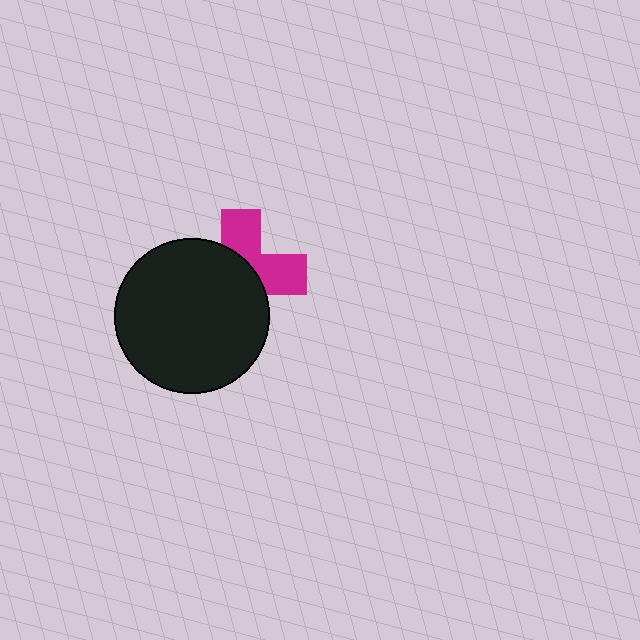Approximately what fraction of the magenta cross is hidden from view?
Roughly 58% of the magenta cross is hidden behind the black circle.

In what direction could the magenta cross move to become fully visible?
The magenta cross could move toward the upper-right. That would shift it out from behind the black circle entirely.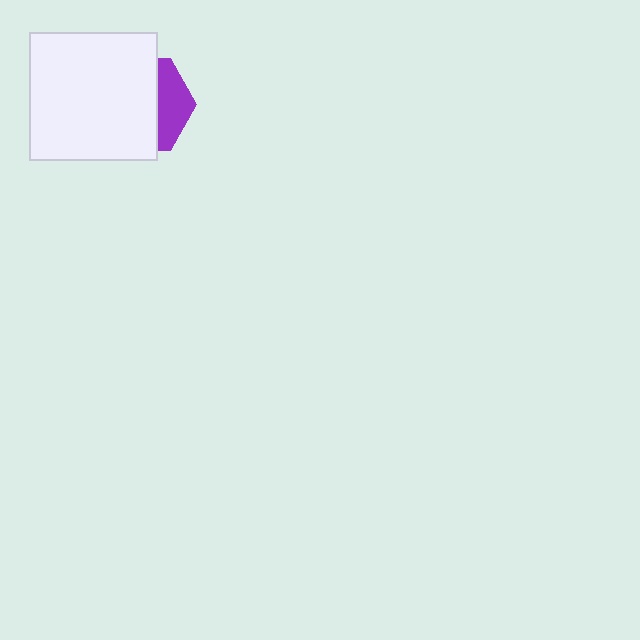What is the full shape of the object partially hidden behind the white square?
The partially hidden object is a purple hexagon.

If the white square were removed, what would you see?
You would see the complete purple hexagon.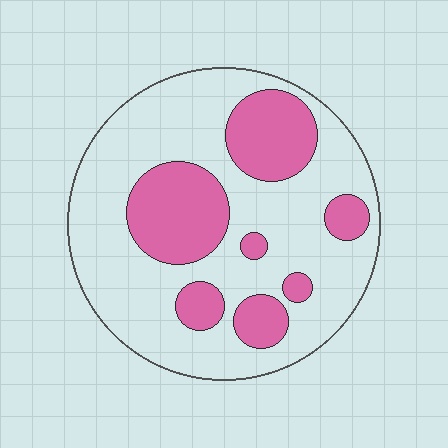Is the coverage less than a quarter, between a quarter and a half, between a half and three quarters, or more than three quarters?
Between a quarter and a half.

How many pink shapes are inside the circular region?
7.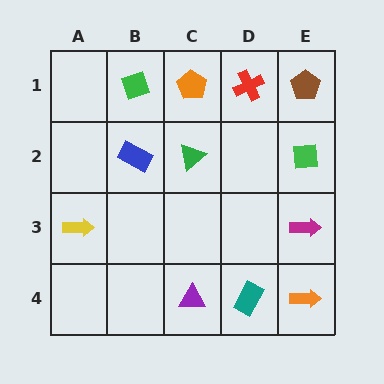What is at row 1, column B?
A green diamond.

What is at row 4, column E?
An orange arrow.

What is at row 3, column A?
A yellow arrow.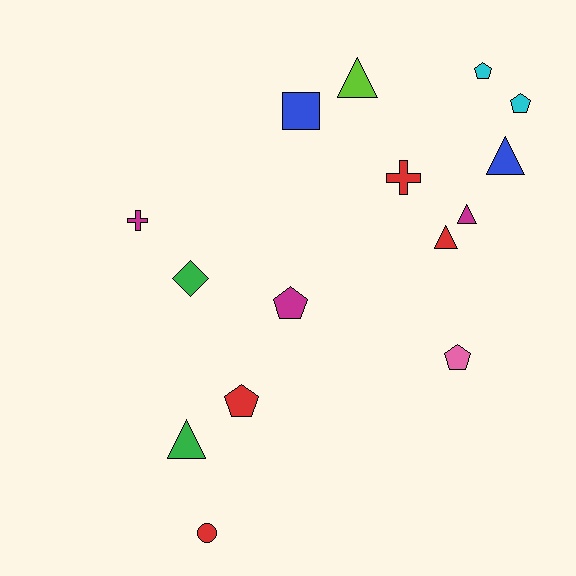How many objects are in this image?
There are 15 objects.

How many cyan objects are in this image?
There are 2 cyan objects.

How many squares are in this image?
There is 1 square.